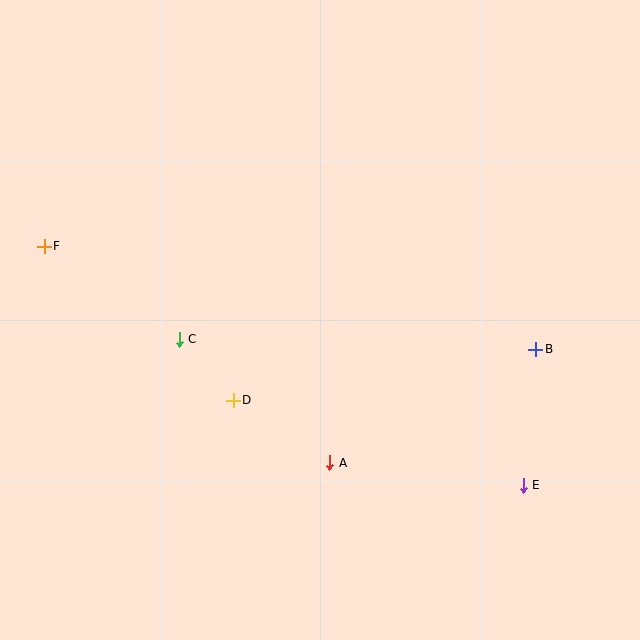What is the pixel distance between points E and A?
The distance between E and A is 195 pixels.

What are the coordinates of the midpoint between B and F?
The midpoint between B and F is at (290, 298).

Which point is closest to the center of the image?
Point D at (233, 400) is closest to the center.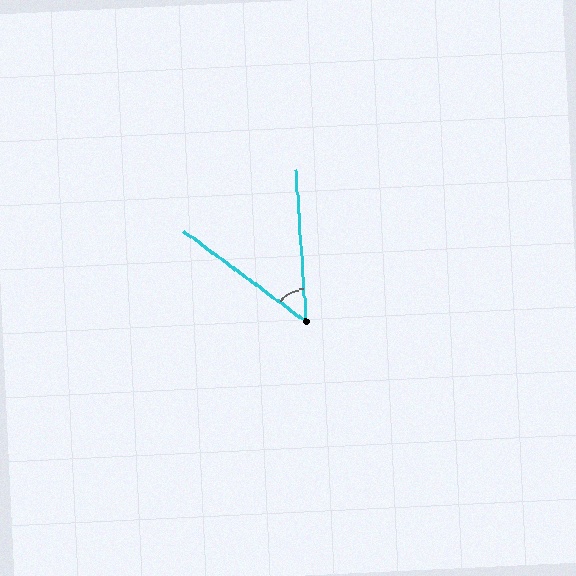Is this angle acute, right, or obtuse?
It is acute.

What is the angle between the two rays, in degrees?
Approximately 50 degrees.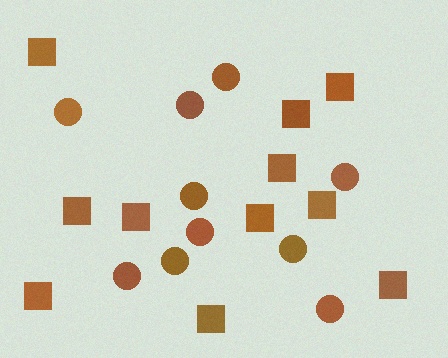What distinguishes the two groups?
There are 2 groups: one group of circles (10) and one group of squares (11).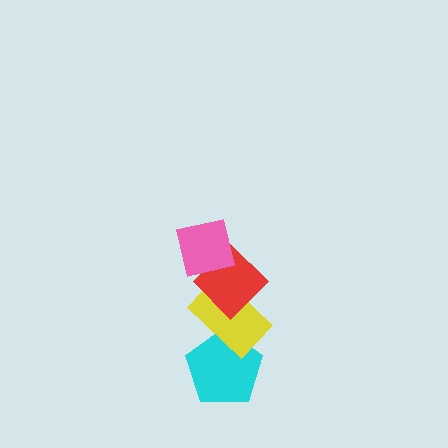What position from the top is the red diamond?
The red diamond is 2nd from the top.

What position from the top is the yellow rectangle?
The yellow rectangle is 3rd from the top.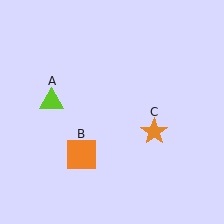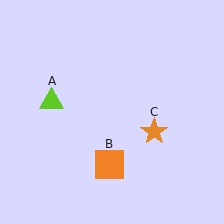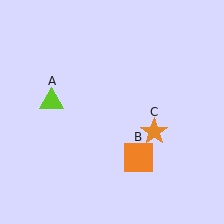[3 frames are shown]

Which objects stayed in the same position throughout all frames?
Lime triangle (object A) and orange star (object C) remained stationary.